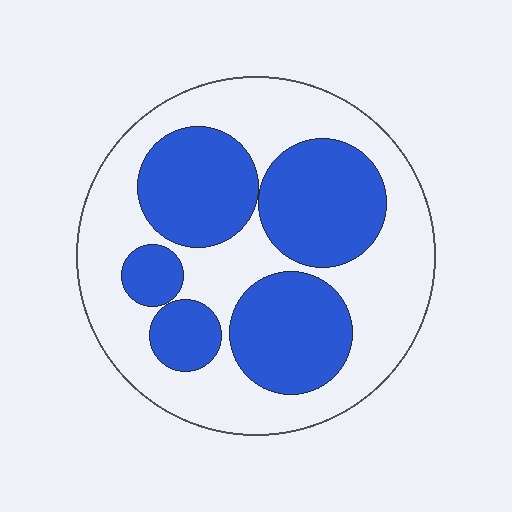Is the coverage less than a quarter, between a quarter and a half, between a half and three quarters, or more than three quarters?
Between a quarter and a half.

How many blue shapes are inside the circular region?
5.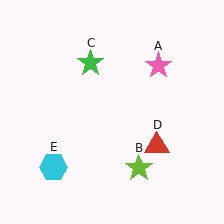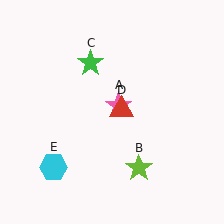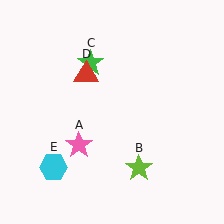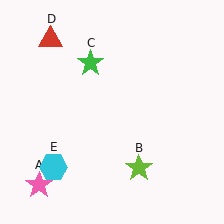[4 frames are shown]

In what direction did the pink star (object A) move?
The pink star (object A) moved down and to the left.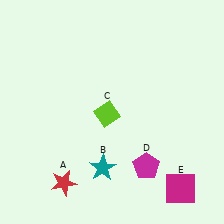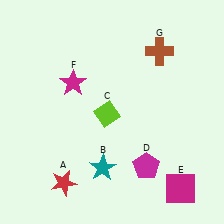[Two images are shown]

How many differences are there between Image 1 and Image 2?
There are 2 differences between the two images.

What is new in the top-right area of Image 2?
A brown cross (G) was added in the top-right area of Image 2.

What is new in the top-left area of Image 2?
A magenta star (F) was added in the top-left area of Image 2.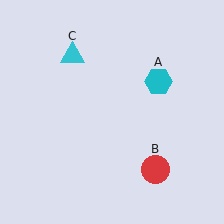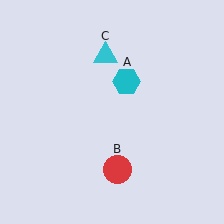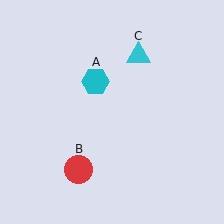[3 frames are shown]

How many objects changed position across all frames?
3 objects changed position: cyan hexagon (object A), red circle (object B), cyan triangle (object C).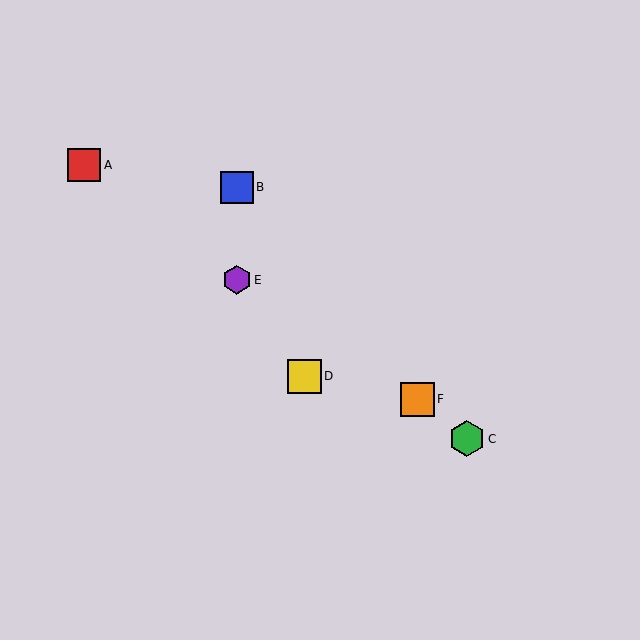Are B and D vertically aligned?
No, B is at x≈237 and D is at x≈305.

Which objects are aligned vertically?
Objects B, E are aligned vertically.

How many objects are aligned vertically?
2 objects (B, E) are aligned vertically.